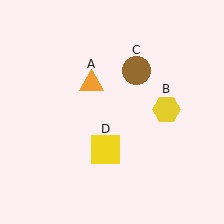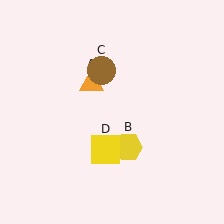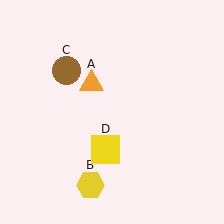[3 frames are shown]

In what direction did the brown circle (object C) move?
The brown circle (object C) moved left.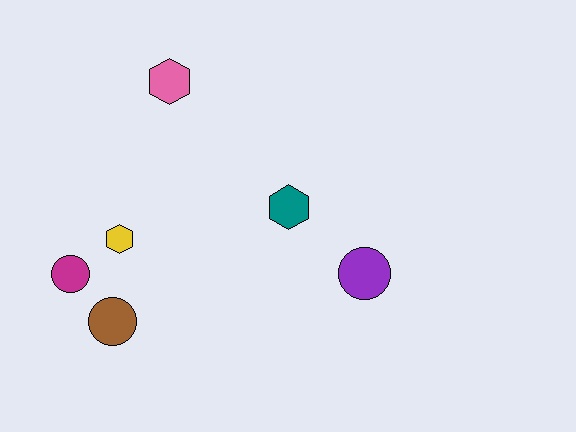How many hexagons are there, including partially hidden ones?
There are 3 hexagons.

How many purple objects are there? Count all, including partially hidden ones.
There is 1 purple object.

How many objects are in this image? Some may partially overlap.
There are 6 objects.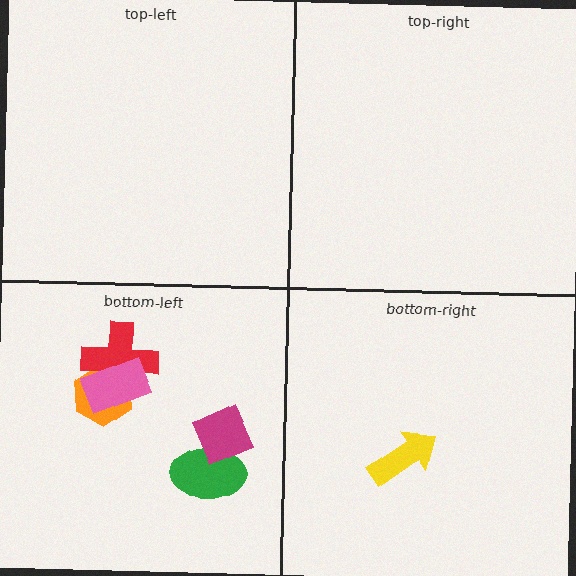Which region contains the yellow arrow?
The bottom-right region.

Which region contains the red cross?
The bottom-left region.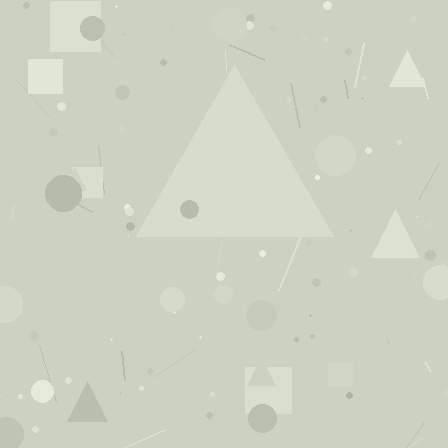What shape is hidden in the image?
A triangle is hidden in the image.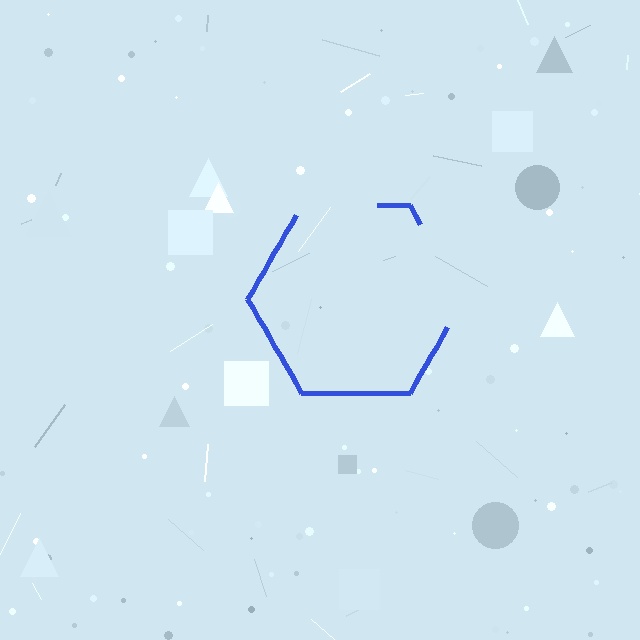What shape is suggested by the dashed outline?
The dashed outline suggests a hexagon.